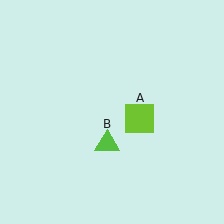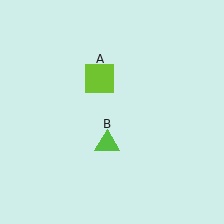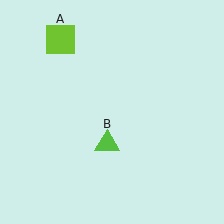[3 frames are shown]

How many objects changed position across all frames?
1 object changed position: lime square (object A).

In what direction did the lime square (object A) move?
The lime square (object A) moved up and to the left.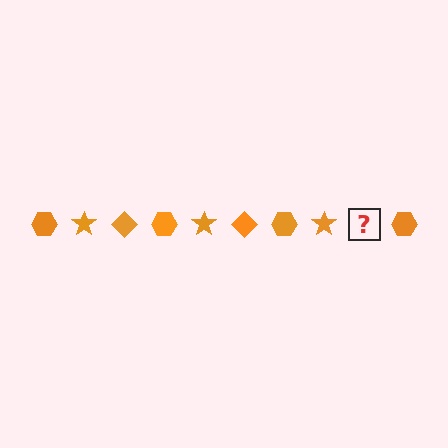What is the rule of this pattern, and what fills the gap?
The rule is that the pattern cycles through hexagon, star, diamond shapes in orange. The gap should be filled with an orange diamond.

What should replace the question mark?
The question mark should be replaced with an orange diamond.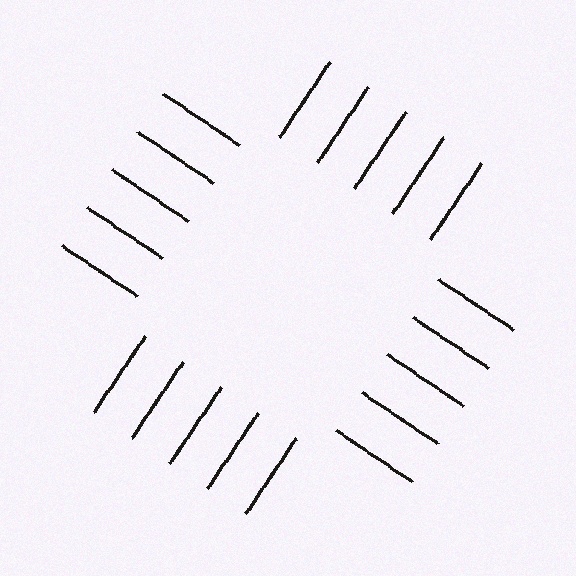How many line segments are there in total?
20 — 5 along each of the 4 edges.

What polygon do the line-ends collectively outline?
An illusory square — the line segments terminate on its edges but no continuous stroke is drawn.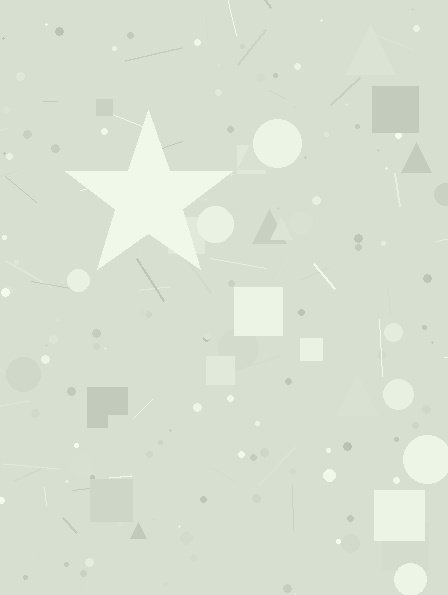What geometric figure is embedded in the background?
A star is embedded in the background.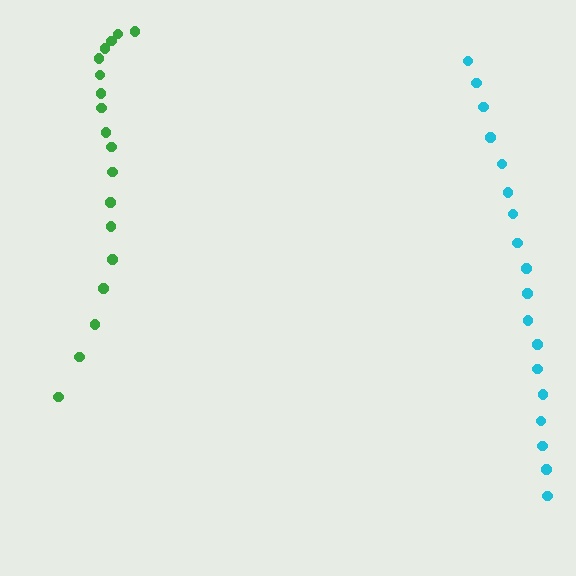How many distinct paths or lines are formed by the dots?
There are 2 distinct paths.